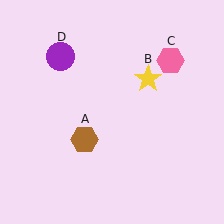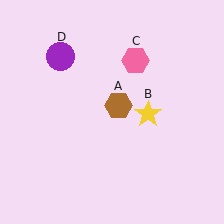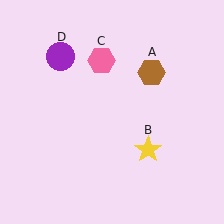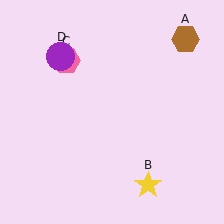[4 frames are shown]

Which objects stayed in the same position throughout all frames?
Purple circle (object D) remained stationary.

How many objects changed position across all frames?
3 objects changed position: brown hexagon (object A), yellow star (object B), pink hexagon (object C).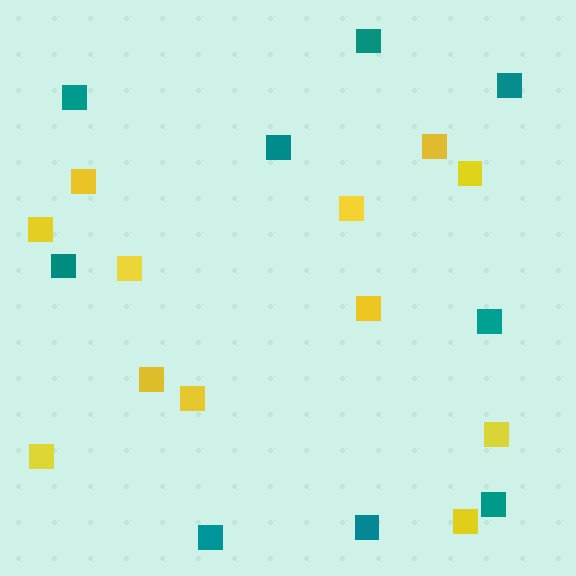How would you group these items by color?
There are 2 groups: one group of yellow squares (12) and one group of teal squares (9).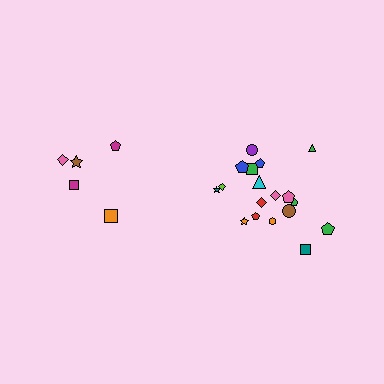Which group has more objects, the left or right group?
The right group.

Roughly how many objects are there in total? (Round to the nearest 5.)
Roughly 25 objects in total.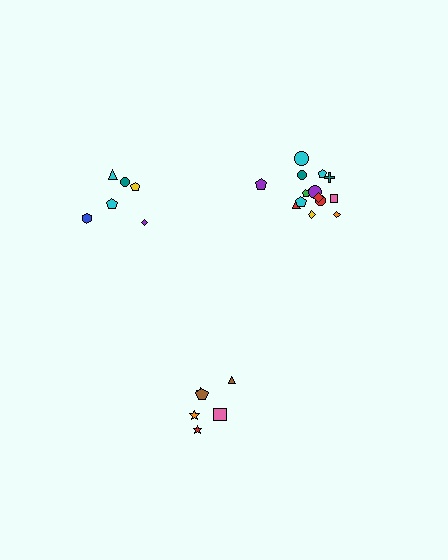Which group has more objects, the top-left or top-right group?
The top-right group.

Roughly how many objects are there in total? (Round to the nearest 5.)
Roughly 25 objects in total.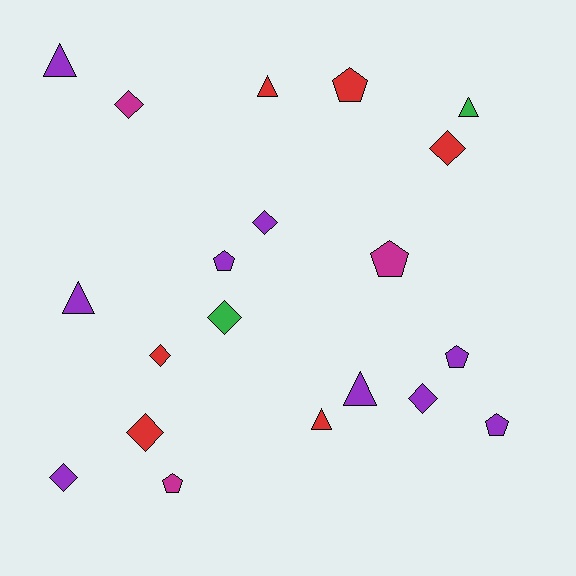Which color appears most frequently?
Purple, with 9 objects.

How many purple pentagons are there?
There are 3 purple pentagons.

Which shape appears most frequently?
Diamond, with 8 objects.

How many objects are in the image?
There are 20 objects.